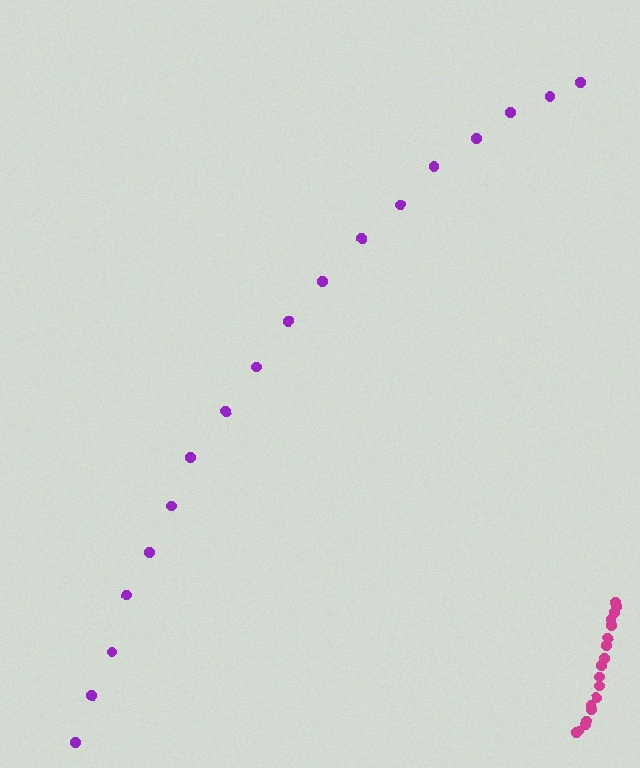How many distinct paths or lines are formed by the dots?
There are 2 distinct paths.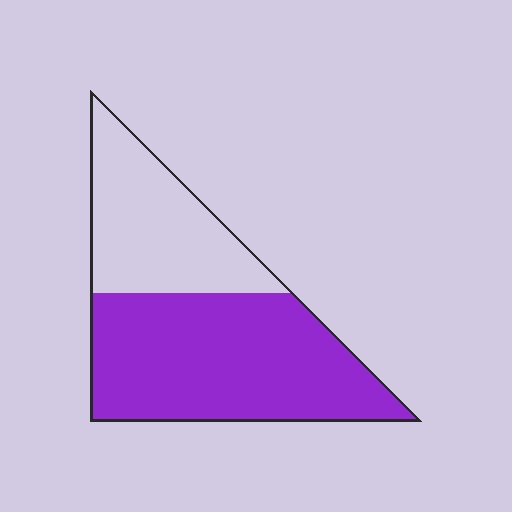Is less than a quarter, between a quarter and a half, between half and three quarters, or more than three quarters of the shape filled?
Between half and three quarters.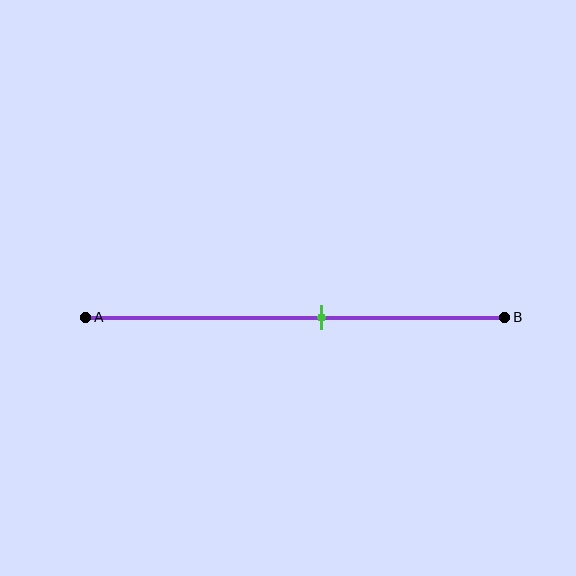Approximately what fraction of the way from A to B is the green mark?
The green mark is approximately 55% of the way from A to B.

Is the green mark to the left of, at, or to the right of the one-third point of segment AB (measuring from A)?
The green mark is to the right of the one-third point of segment AB.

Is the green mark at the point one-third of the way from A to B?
No, the mark is at about 55% from A, not at the 33% one-third point.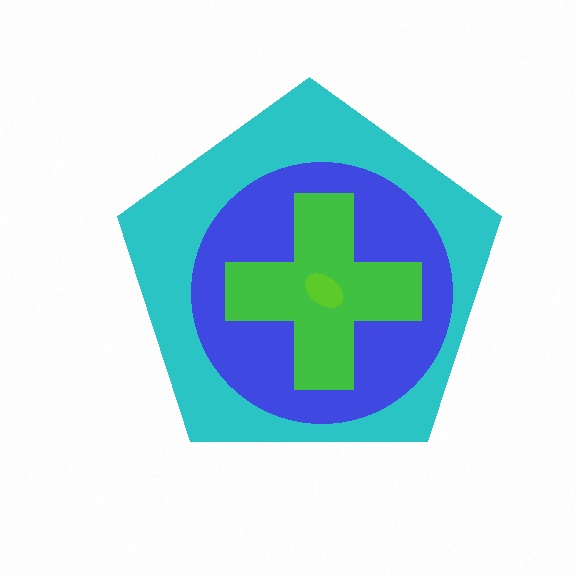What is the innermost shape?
The lime ellipse.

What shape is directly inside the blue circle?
The green cross.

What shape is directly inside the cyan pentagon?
The blue circle.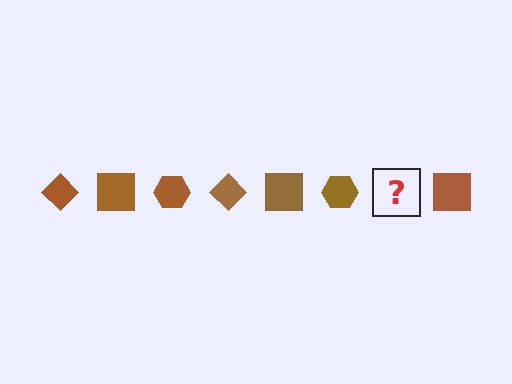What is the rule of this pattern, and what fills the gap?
The rule is that the pattern cycles through diamond, square, hexagon shapes in brown. The gap should be filled with a brown diamond.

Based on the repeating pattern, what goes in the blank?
The blank should be a brown diamond.